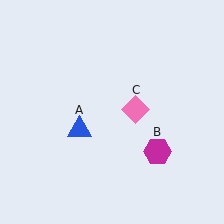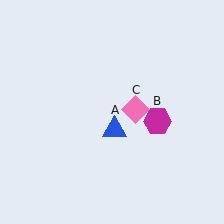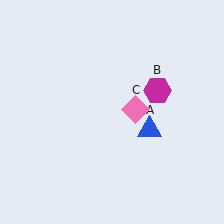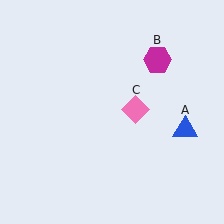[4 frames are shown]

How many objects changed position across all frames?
2 objects changed position: blue triangle (object A), magenta hexagon (object B).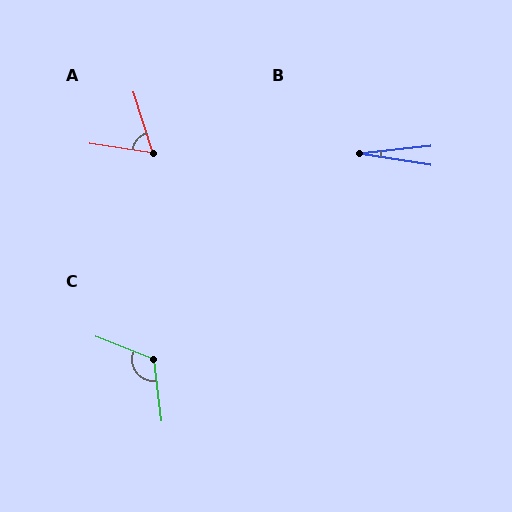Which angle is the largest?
C, at approximately 118 degrees.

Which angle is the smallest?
B, at approximately 15 degrees.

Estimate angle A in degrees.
Approximately 64 degrees.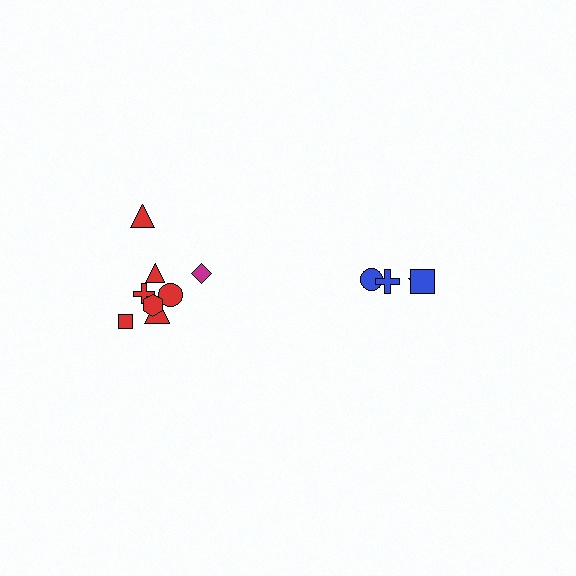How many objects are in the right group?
There are 4 objects.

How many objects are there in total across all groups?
There are 12 objects.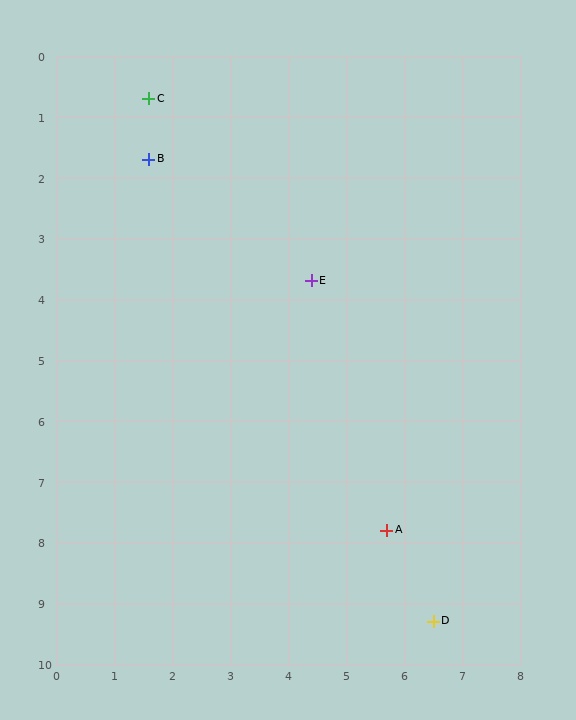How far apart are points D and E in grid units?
Points D and E are about 6.0 grid units apart.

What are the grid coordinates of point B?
Point B is at approximately (1.6, 1.7).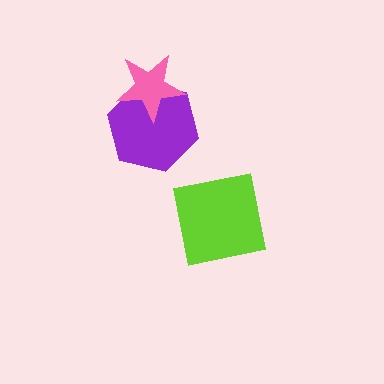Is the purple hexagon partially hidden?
Yes, it is partially covered by another shape.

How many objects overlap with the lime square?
0 objects overlap with the lime square.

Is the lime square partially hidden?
No, no other shape covers it.